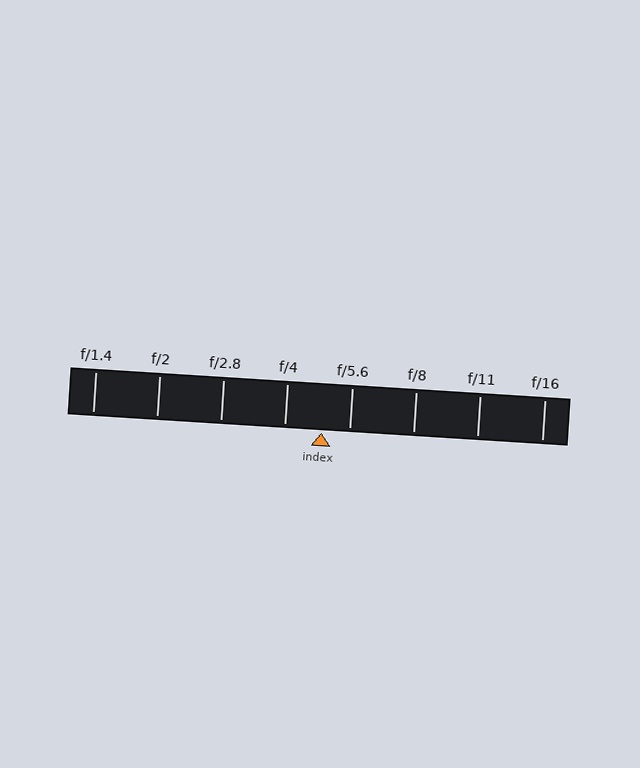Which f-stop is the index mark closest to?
The index mark is closest to f/5.6.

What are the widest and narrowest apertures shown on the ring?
The widest aperture shown is f/1.4 and the narrowest is f/16.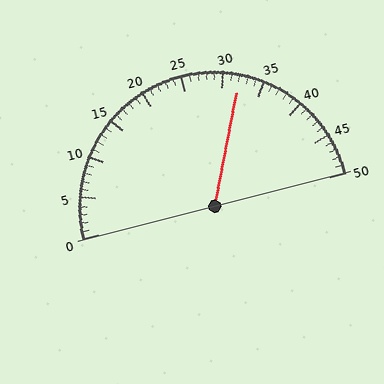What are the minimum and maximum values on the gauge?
The gauge ranges from 0 to 50.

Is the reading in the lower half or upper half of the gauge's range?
The reading is in the upper half of the range (0 to 50).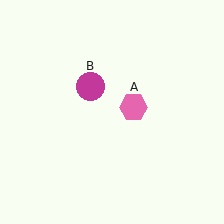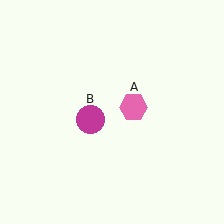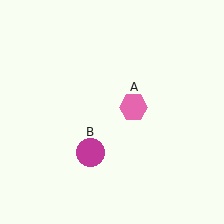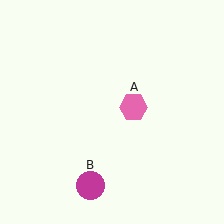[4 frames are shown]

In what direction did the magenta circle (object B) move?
The magenta circle (object B) moved down.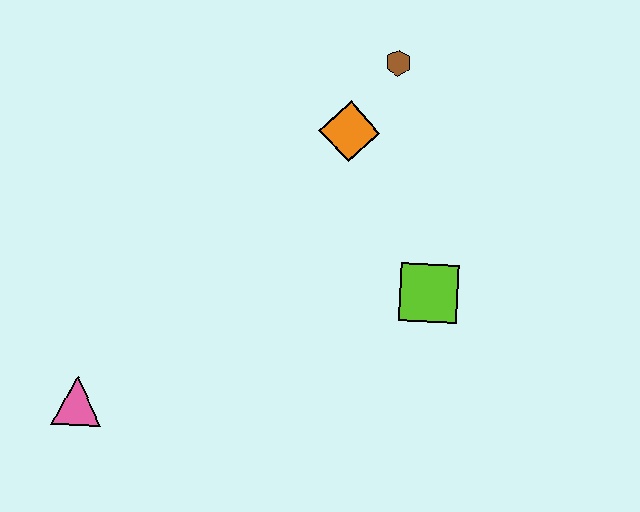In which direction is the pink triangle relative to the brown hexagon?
The pink triangle is below the brown hexagon.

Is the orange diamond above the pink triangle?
Yes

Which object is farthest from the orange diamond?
The pink triangle is farthest from the orange diamond.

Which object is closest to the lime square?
The orange diamond is closest to the lime square.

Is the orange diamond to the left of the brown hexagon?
Yes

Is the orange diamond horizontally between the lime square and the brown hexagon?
No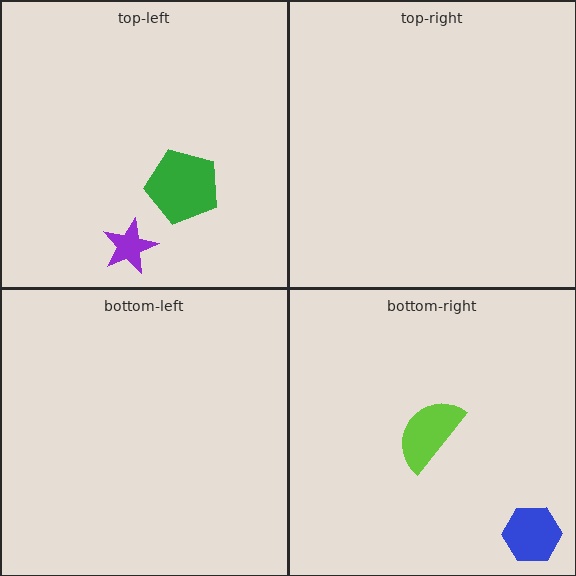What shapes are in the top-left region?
The purple star, the green pentagon.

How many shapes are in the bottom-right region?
2.